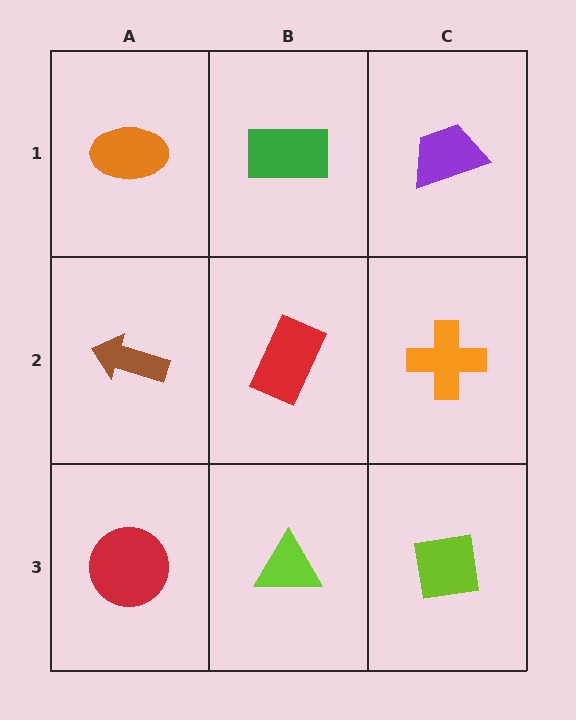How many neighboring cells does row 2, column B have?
4.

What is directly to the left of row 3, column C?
A lime triangle.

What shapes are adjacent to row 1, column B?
A red rectangle (row 2, column B), an orange ellipse (row 1, column A), a purple trapezoid (row 1, column C).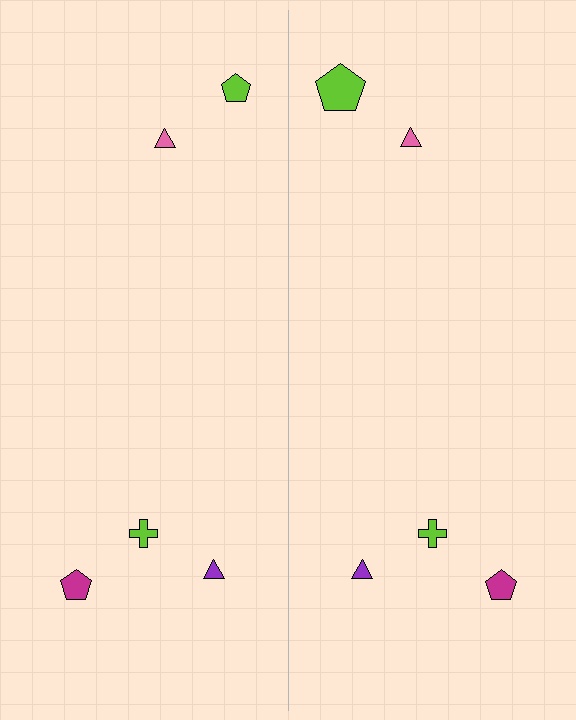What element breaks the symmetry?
The lime pentagon on the right side has a different size than its mirror counterpart.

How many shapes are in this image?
There are 10 shapes in this image.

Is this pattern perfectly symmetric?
No, the pattern is not perfectly symmetric. The lime pentagon on the right side has a different size than its mirror counterpart.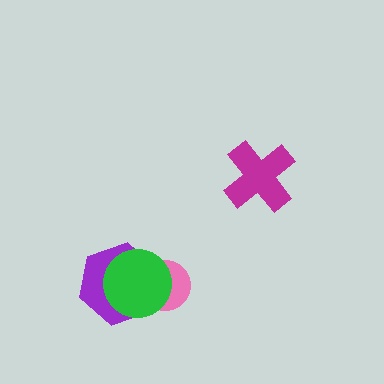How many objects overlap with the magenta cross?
0 objects overlap with the magenta cross.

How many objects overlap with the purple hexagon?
2 objects overlap with the purple hexagon.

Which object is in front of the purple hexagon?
The green circle is in front of the purple hexagon.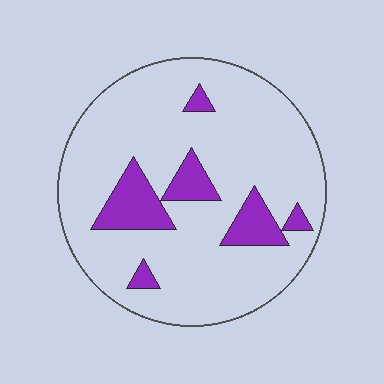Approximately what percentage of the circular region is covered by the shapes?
Approximately 15%.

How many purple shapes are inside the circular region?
6.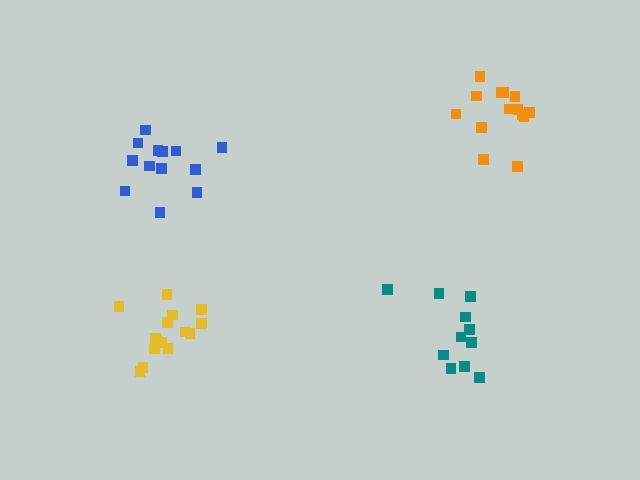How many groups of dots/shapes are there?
There are 4 groups.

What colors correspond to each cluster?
The clusters are colored: teal, yellow, orange, blue.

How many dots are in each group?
Group 1: 11 dots, Group 2: 15 dots, Group 3: 14 dots, Group 4: 13 dots (53 total).